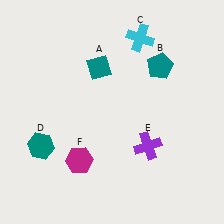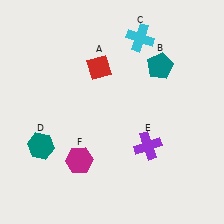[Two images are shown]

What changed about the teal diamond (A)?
In Image 1, A is teal. In Image 2, it changed to red.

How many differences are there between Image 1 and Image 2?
There is 1 difference between the two images.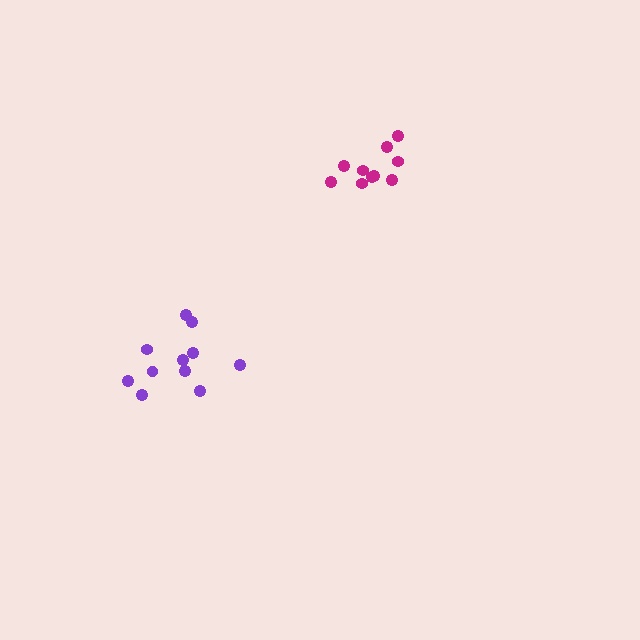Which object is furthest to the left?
The purple cluster is leftmost.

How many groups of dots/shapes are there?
There are 2 groups.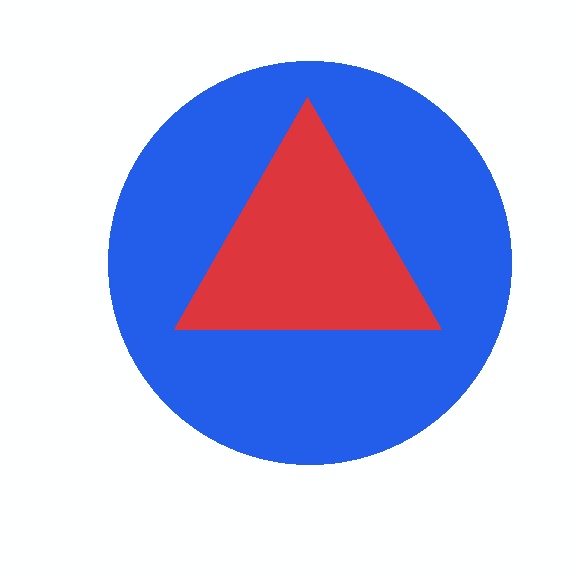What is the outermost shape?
The blue circle.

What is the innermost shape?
The red triangle.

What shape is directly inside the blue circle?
The red triangle.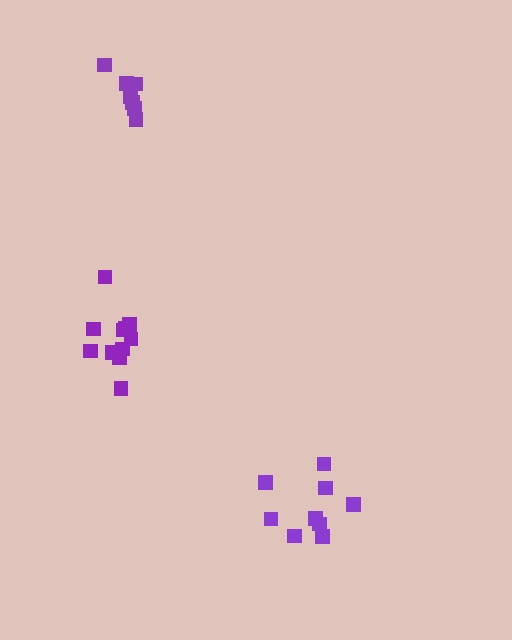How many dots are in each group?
Group 1: 11 dots, Group 2: 9 dots, Group 3: 7 dots (27 total).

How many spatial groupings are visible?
There are 3 spatial groupings.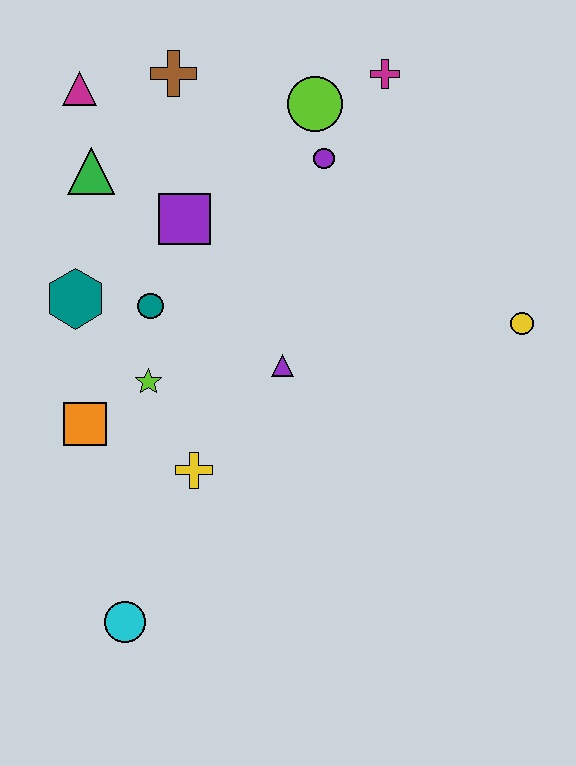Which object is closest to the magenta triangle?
The green triangle is closest to the magenta triangle.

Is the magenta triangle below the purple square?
No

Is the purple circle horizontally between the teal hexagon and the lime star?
No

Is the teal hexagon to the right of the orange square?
No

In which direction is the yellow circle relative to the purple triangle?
The yellow circle is to the right of the purple triangle.